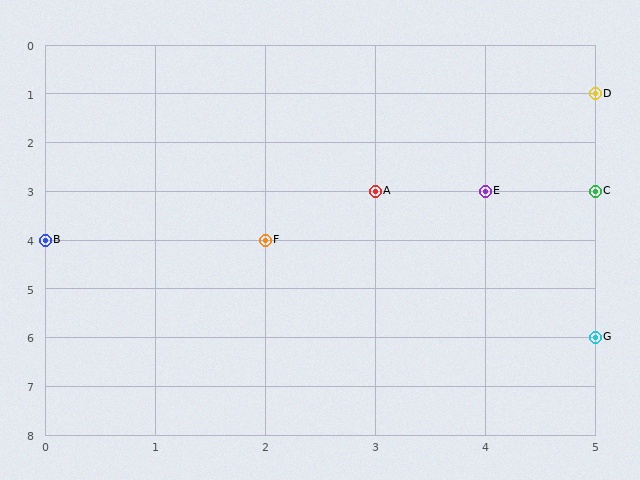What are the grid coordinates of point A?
Point A is at grid coordinates (3, 3).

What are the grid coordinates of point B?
Point B is at grid coordinates (0, 4).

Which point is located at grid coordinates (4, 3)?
Point E is at (4, 3).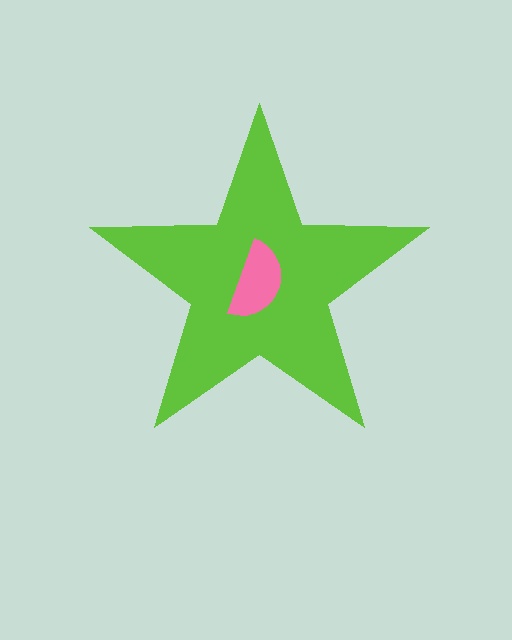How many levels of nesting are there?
2.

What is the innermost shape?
The pink semicircle.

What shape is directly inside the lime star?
The pink semicircle.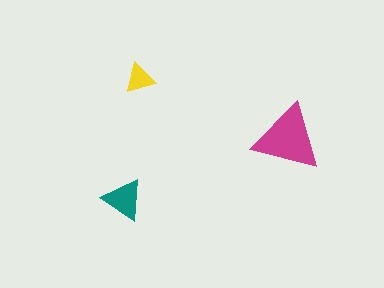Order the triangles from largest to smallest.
the magenta one, the teal one, the yellow one.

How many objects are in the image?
There are 3 objects in the image.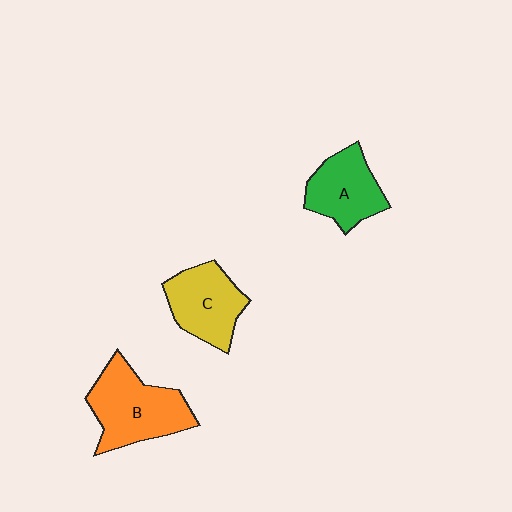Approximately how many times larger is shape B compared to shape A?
Approximately 1.4 times.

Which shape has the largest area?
Shape B (orange).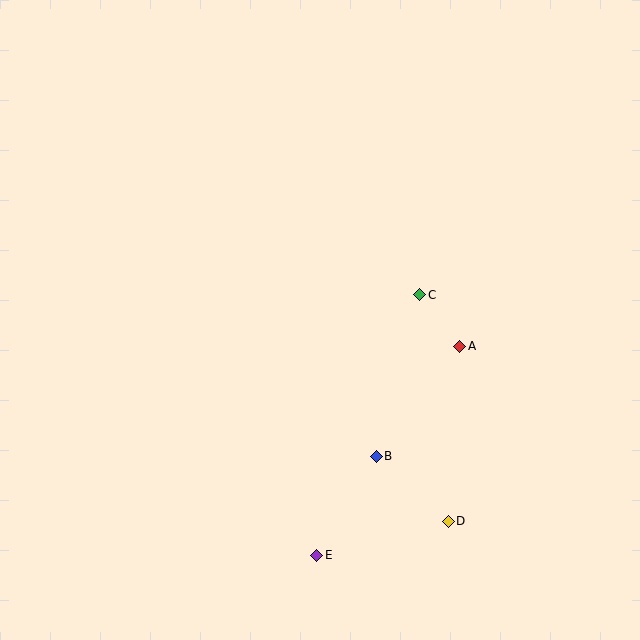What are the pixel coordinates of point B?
Point B is at (376, 456).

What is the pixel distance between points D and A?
The distance between D and A is 176 pixels.